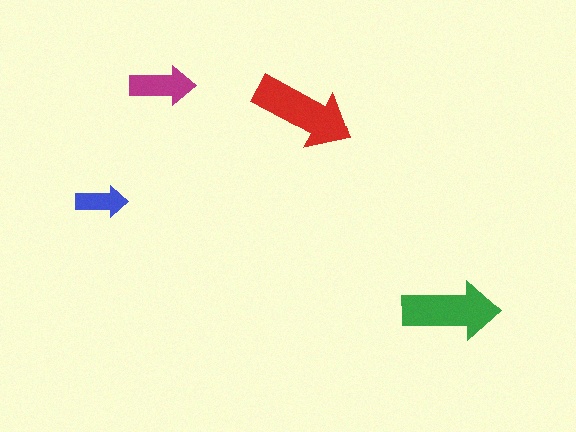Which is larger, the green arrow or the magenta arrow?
The green one.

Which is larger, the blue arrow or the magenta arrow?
The magenta one.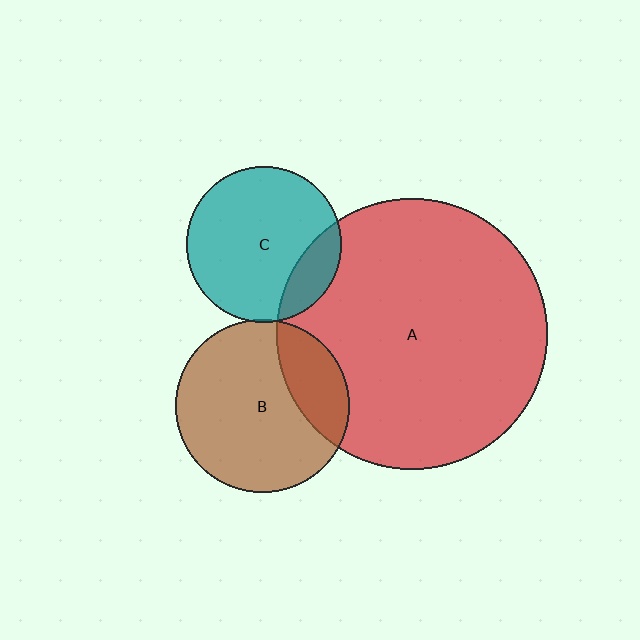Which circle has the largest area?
Circle A (red).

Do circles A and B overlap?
Yes.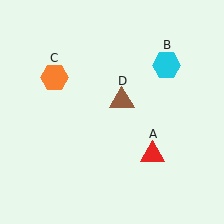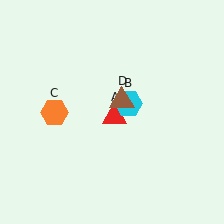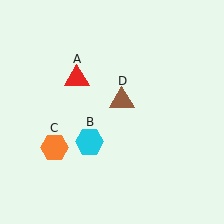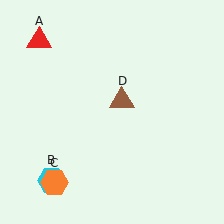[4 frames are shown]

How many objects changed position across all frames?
3 objects changed position: red triangle (object A), cyan hexagon (object B), orange hexagon (object C).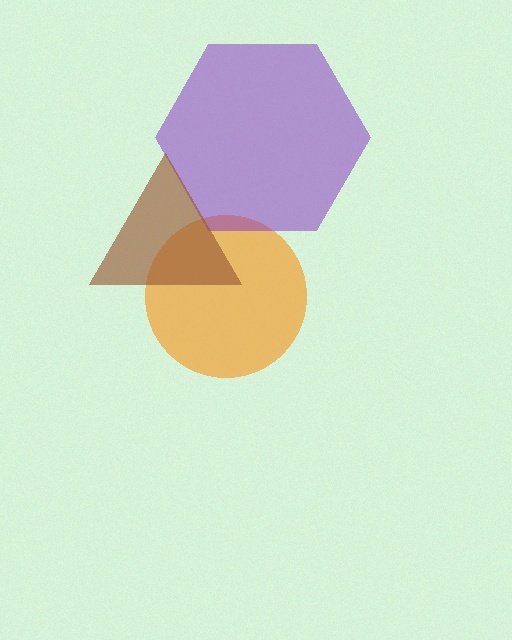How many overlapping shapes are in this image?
There are 3 overlapping shapes in the image.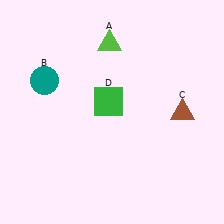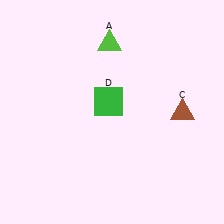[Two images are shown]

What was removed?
The teal circle (B) was removed in Image 2.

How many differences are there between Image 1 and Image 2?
There is 1 difference between the two images.